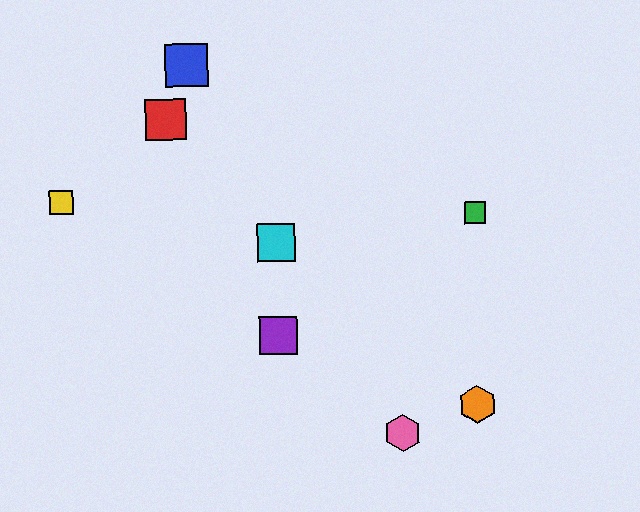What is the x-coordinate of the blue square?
The blue square is at x≈186.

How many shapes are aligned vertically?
2 shapes (the purple square, the cyan square) are aligned vertically.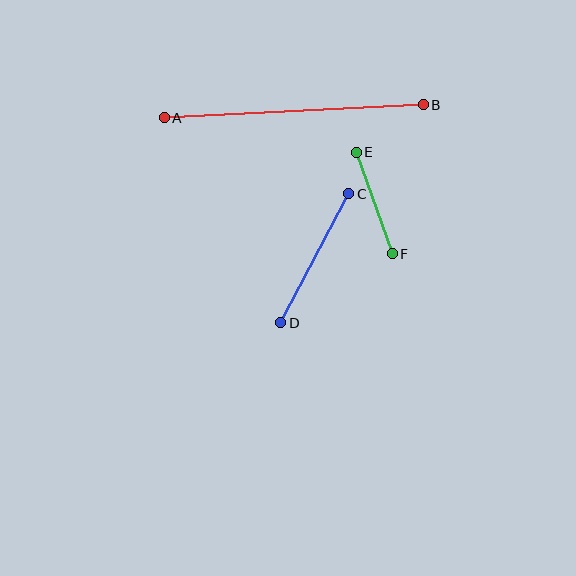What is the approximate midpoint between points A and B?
The midpoint is at approximately (294, 111) pixels.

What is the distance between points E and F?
The distance is approximately 108 pixels.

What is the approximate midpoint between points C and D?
The midpoint is at approximately (315, 258) pixels.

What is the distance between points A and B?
The distance is approximately 260 pixels.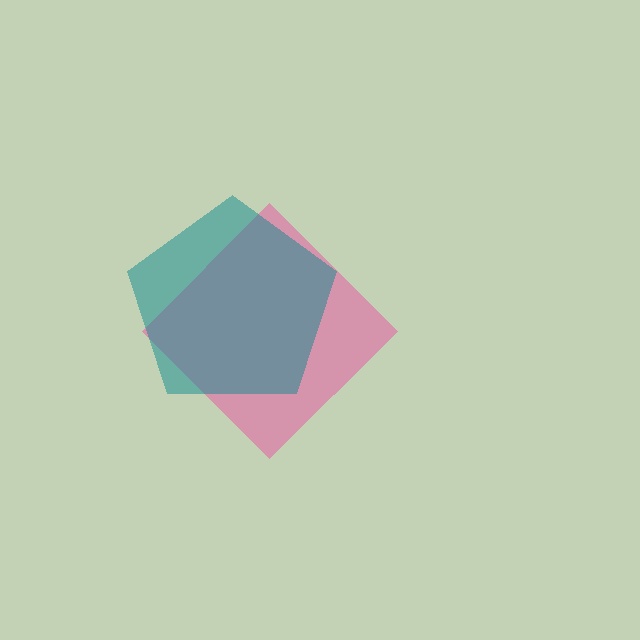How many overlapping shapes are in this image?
There are 2 overlapping shapes in the image.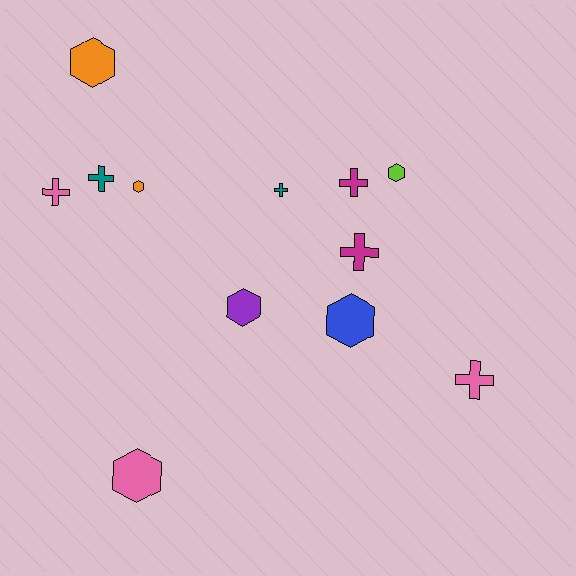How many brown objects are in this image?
There are no brown objects.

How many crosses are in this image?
There are 6 crosses.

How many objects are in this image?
There are 12 objects.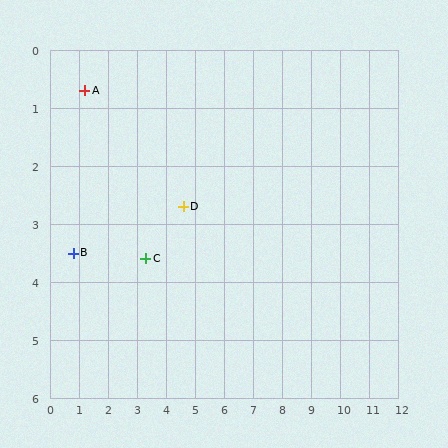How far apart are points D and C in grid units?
Points D and C are about 1.6 grid units apart.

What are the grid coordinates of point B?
Point B is at approximately (0.8, 3.5).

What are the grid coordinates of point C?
Point C is at approximately (3.3, 3.6).